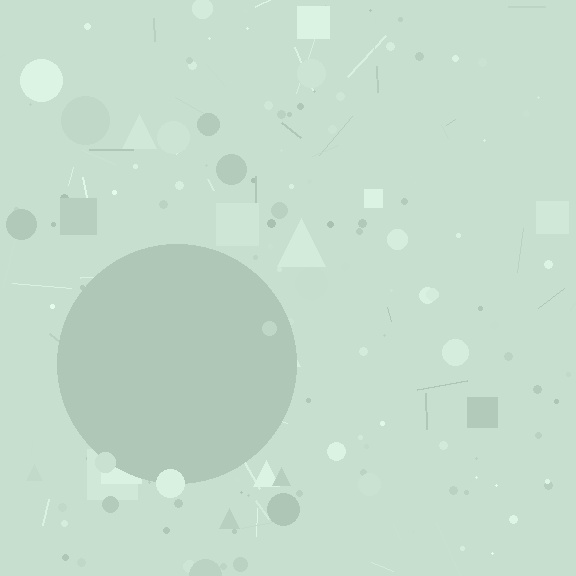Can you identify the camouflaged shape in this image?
The camouflaged shape is a circle.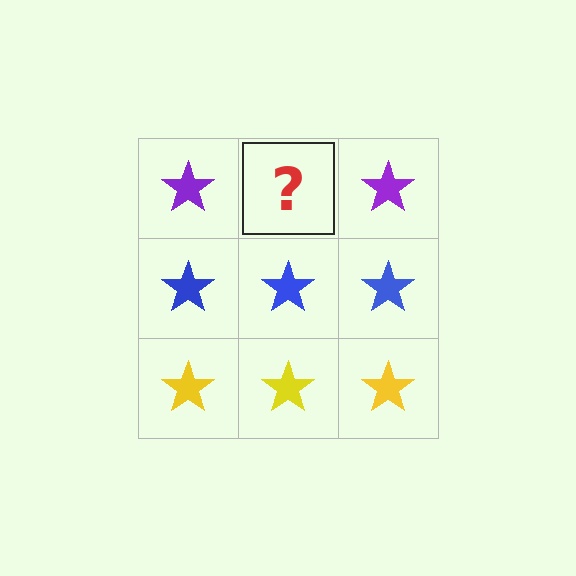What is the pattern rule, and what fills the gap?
The rule is that each row has a consistent color. The gap should be filled with a purple star.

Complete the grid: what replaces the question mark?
The question mark should be replaced with a purple star.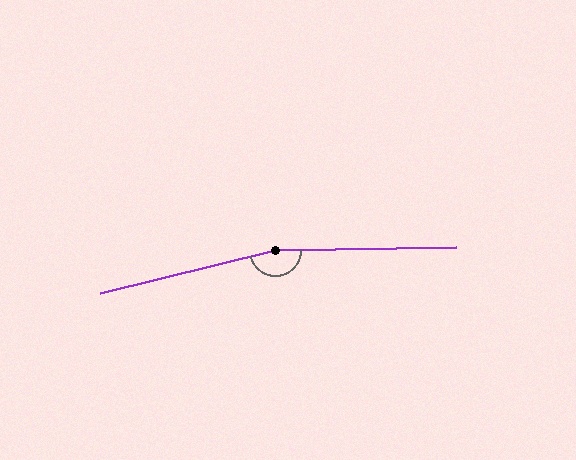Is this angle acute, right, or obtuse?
It is obtuse.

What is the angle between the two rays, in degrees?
Approximately 167 degrees.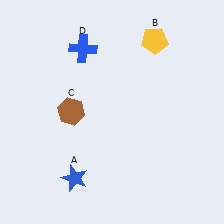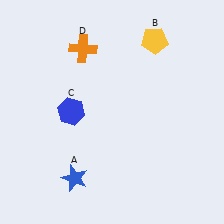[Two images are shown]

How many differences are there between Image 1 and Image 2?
There are 2 differences between the two images.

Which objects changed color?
C changed from brown to blue. D changed from blue to orange.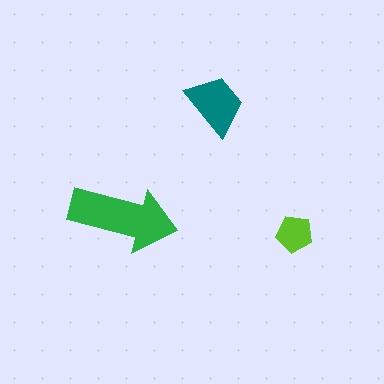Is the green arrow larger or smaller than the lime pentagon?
Larger.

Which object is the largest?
The green arrow.